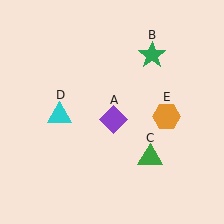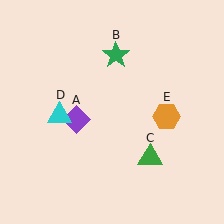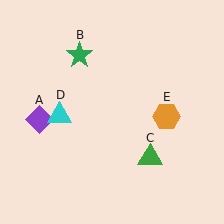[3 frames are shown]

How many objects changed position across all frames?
2 objects changed position: purple diamond (object A), green star (object B).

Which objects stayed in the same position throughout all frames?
Green triangle (object C) and cyan triangle (object D) and orange hexagon (object E) remained stationary.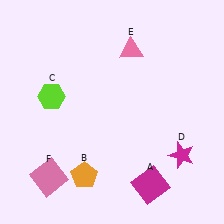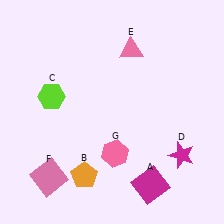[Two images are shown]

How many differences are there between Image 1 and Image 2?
There is 1 difference between the two images.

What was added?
A pink hexagon (G) was added in Image 2.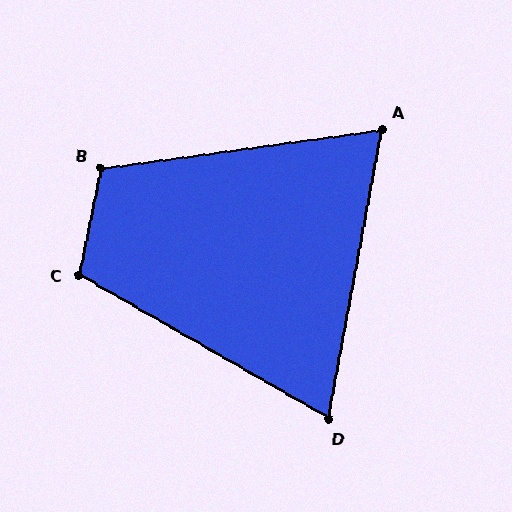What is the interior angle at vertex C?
Approximately 108 degrees (obtuse).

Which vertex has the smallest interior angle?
D, at approximately 70 degrees.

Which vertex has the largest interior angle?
B, at approximately 110 degrees.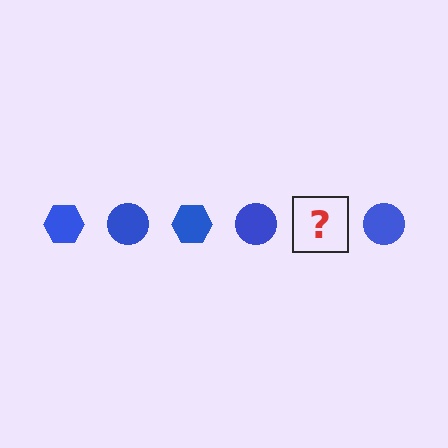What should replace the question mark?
The question mark should be replaced with a blue hexagon.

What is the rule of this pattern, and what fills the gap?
The rule is that the pattern cycles through hexagon, circle shapes in blue. The gap should be filled with a blue hexagon.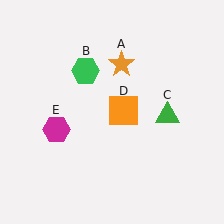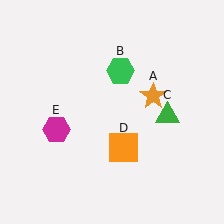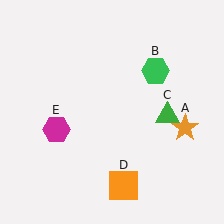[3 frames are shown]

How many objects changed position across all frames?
3 objects changed position: orange star (object A), green hexagon (object B), orange square (object D).